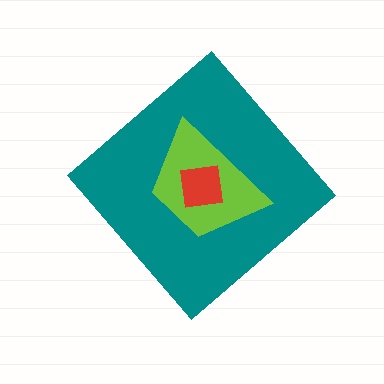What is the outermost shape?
The teal diamond.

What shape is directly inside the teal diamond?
The lime trapezoid.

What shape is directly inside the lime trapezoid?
The red square.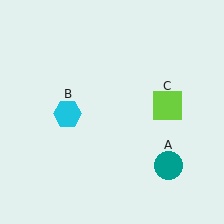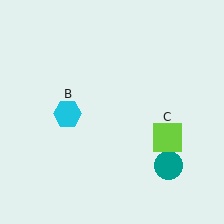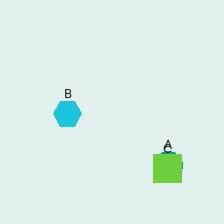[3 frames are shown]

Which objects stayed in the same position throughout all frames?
Teal circle (object A) and cyan hexagon (object B) remained stationary.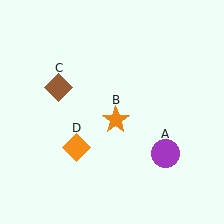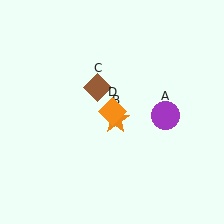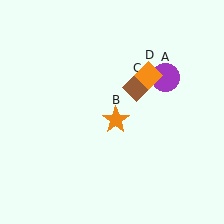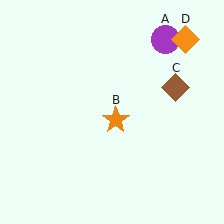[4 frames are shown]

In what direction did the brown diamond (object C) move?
The brown diamond (object C) moved right.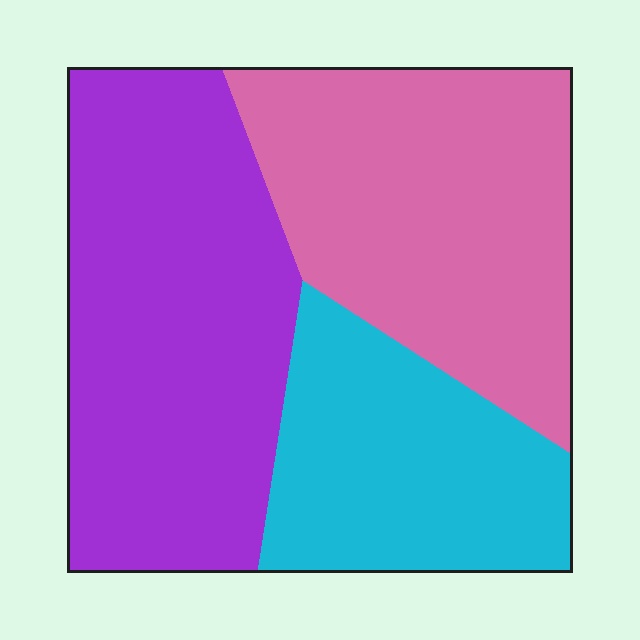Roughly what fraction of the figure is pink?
Pink covers 35% of the figure.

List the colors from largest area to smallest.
From largest to smallest: purple, pink, cyan.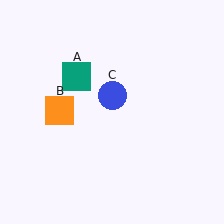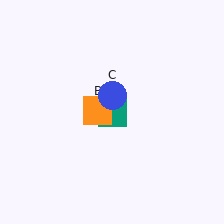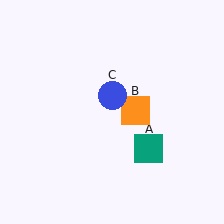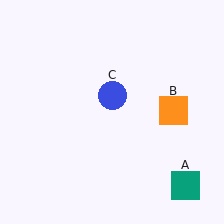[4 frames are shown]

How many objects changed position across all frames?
2 objects changed position: teal square (object A), orange square (object B).